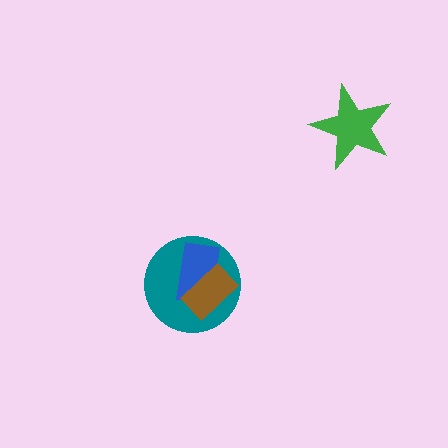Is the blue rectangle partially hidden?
Yes, it is partially covered by another shape.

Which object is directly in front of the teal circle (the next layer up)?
The blue rectangle is directly in front of the teal circle.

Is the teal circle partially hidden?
Yes, it is partially covered by another shape.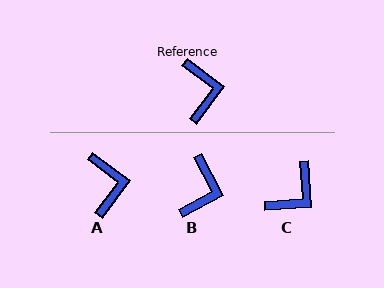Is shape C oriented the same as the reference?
No, it is off by about 49 degrees.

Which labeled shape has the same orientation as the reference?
A.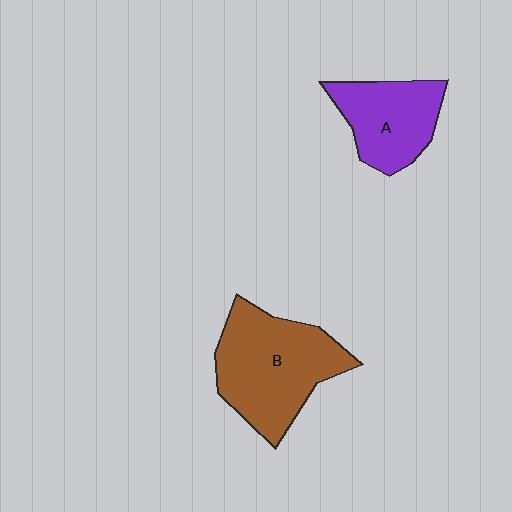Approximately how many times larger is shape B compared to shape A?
Approximately 1.5 times.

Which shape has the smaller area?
Shape A (purple).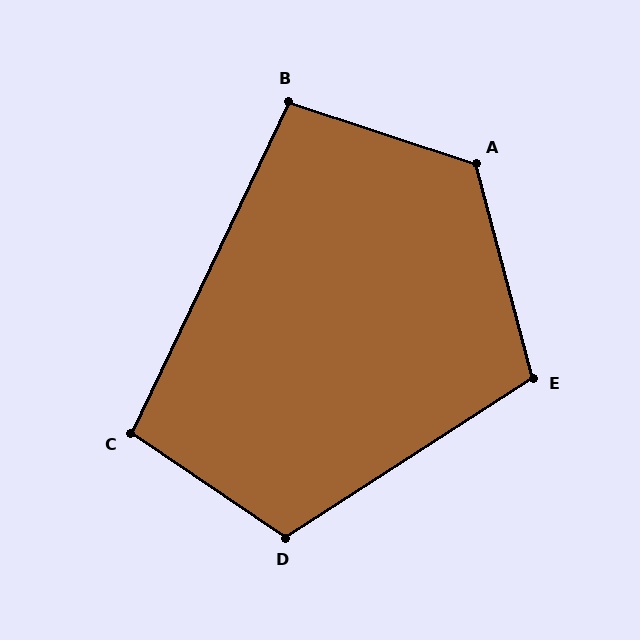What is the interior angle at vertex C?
Approximately 99 degrees (obtuse).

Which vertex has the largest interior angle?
A, at approximately 123 degrees.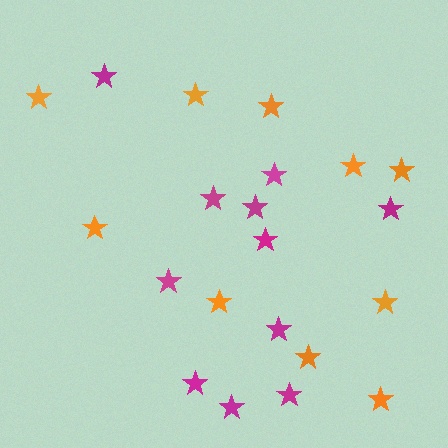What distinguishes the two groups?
There are 2 groups: one group of orange stars (10) and one group of magenta stars (11).